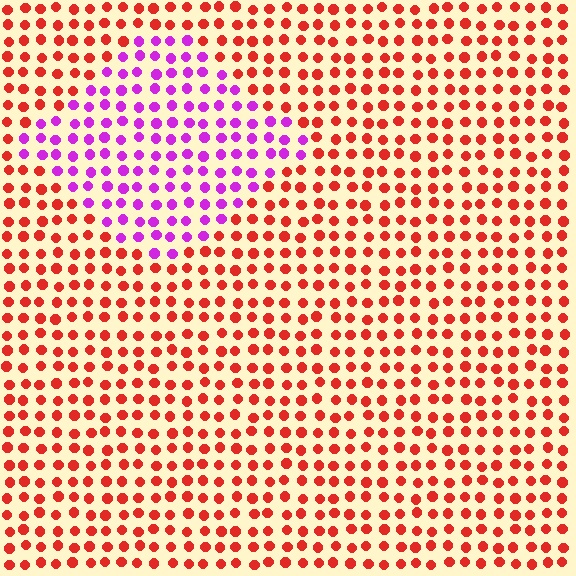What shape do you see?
I see a diamond.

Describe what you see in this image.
The image is filled with small red elements in a uniform arrangement. A diamond-shaped region is visible where the elements are tinted to a slightly different hue, forming a subtle color boundary.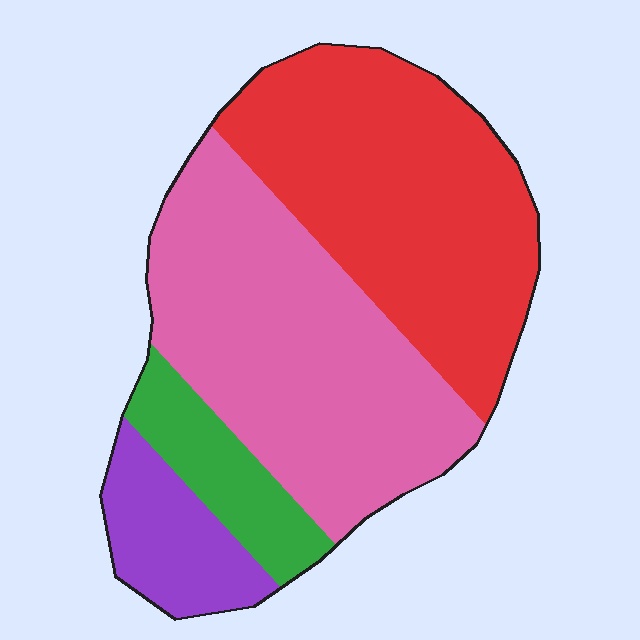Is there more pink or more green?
Pink.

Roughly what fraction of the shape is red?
Red takes up about three eighths (3/8) of the shape.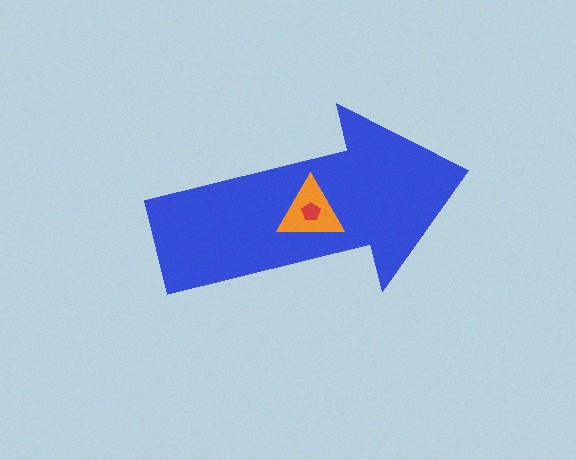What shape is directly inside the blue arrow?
The orange triangle.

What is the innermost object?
The red pentagon.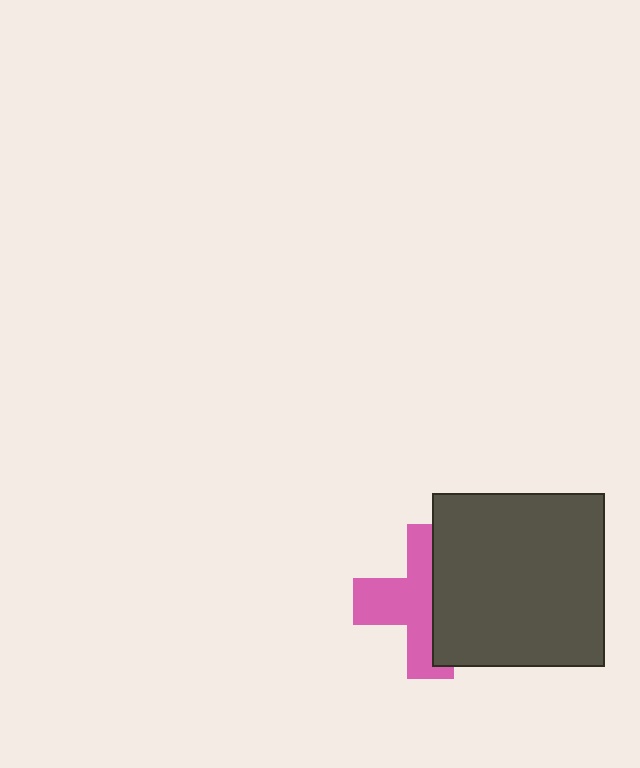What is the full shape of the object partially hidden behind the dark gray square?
The partially hidden object is a pink cross.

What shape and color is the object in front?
The object in front is a dark gray square.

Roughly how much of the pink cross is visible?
About half of it is visible (roughly 53%).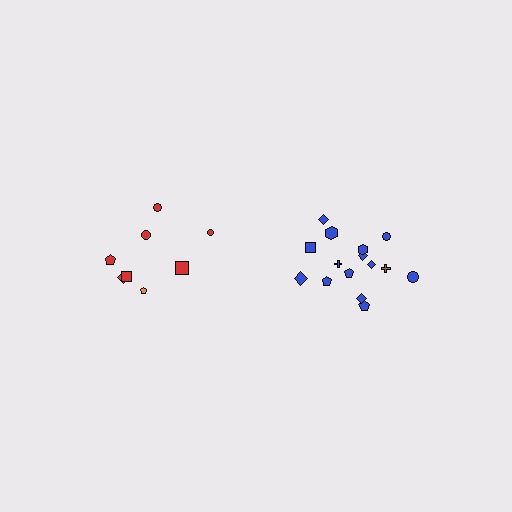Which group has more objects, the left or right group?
The right group.